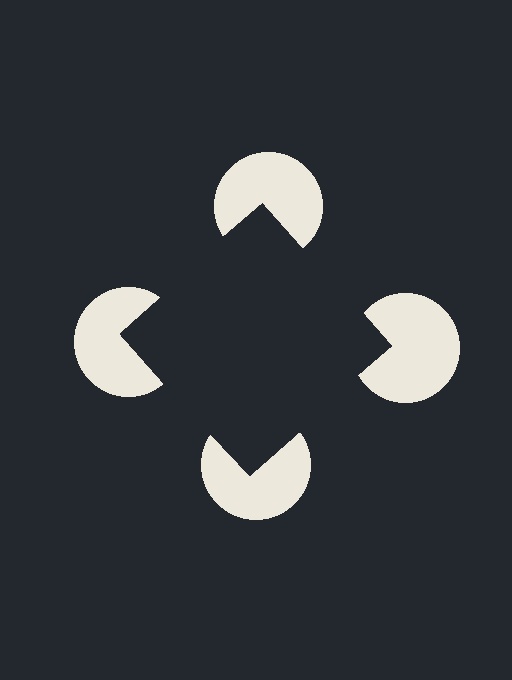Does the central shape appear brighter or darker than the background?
It typically appears slightly darker than the background, even though no actual brightness change is drawn.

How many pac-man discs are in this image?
There are 4 — one at each vertex of the illusory square.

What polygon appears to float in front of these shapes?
An illusory square — its edges are inferred from the aligned wedge cuts in the pac-man discs, not physically drawn.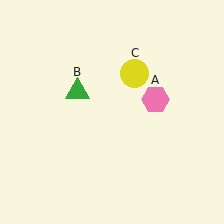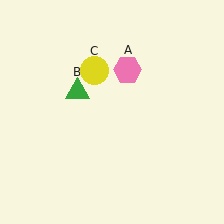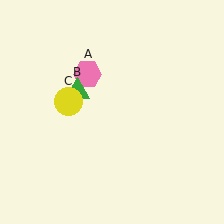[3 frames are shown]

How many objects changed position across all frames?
2 objects changed position: pink hexagon (object A), yellow circle (object C).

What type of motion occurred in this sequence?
The pink hexagon (object A), yellow circle (object C) rotated counterclockwise around the center of the scene.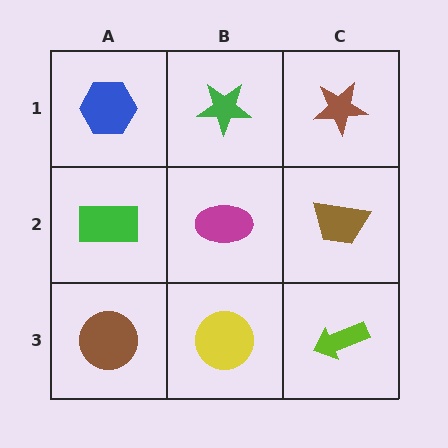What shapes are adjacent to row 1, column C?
A brown trapezoid (row 2, column C), a green star (row 1, column B).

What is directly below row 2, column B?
A yellow circle.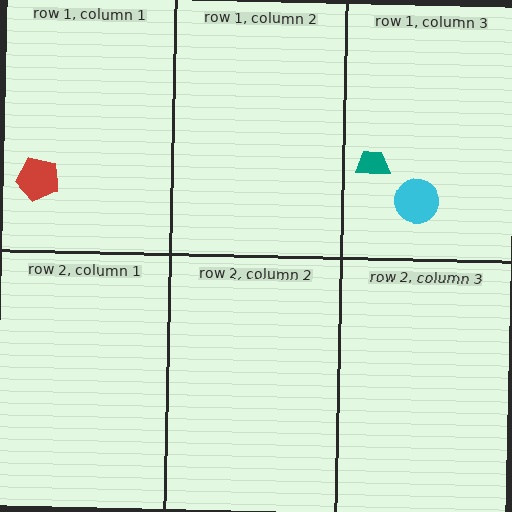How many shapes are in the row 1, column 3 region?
2.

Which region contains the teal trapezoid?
The row 1, column 3 region.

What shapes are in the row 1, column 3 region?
The teal trapezoid, the cyan circle.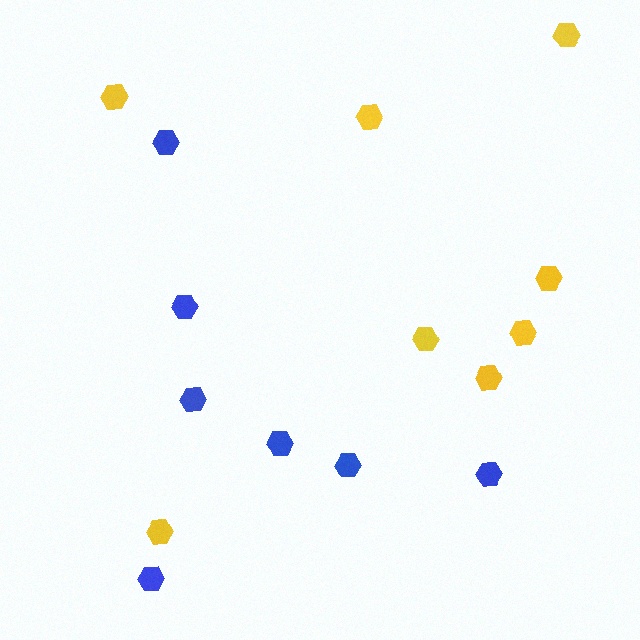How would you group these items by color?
There are 2 groups: one group of blue hexagons (7) and one group of yellow hexagons (8).